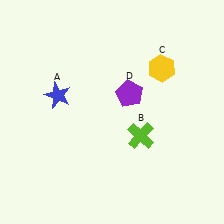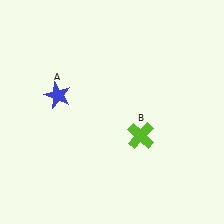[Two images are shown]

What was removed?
The purple pentagon (D), the yellow hexagon (C) were removed in Image 2.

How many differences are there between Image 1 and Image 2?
There are 2 differences between the two images.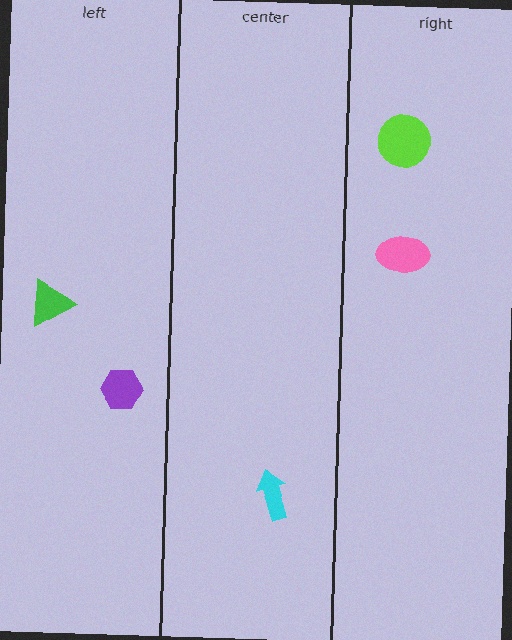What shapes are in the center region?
The cyan arrow.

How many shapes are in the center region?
1.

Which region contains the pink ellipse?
The right region.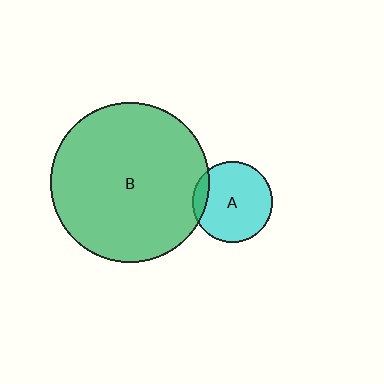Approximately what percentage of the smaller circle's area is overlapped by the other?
Approximately 10%.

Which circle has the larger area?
Circle B (green).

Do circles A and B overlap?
Yes.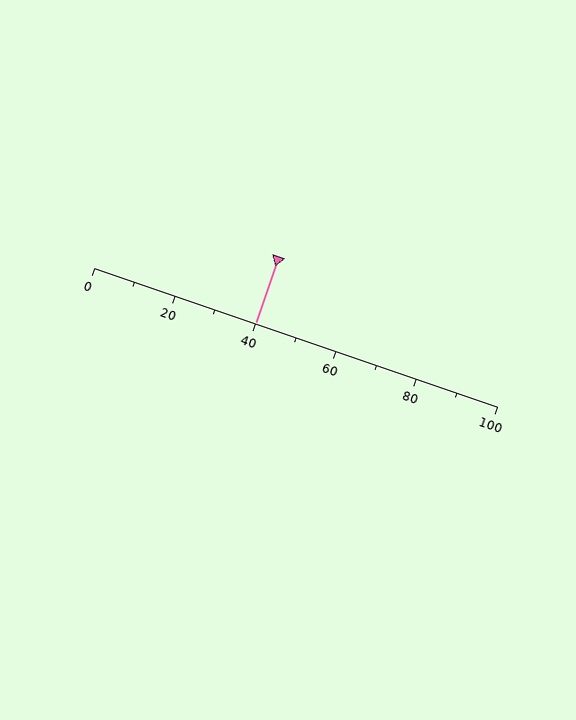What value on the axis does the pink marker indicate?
The marker indicates approximately 40.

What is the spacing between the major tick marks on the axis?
The major ticks are spaced 20 apart.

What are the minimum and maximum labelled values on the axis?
The axis runs from 0 to 100.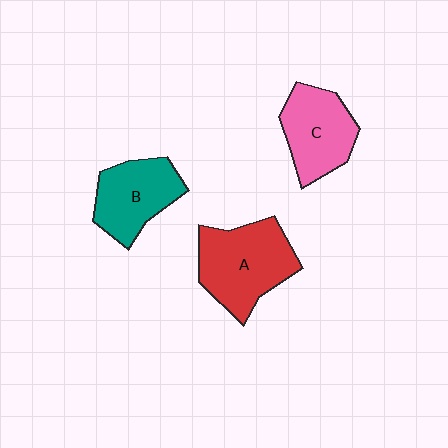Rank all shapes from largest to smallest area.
From largest to smallest: A (red), C (pink), B (teal).